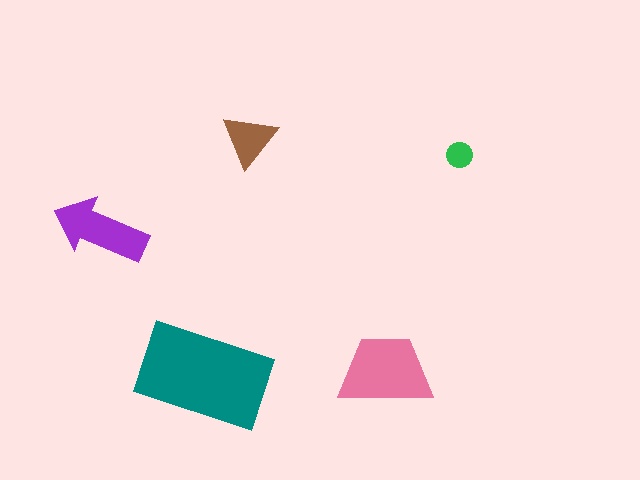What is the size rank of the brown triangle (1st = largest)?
4th.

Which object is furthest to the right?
The green circle is rightmost.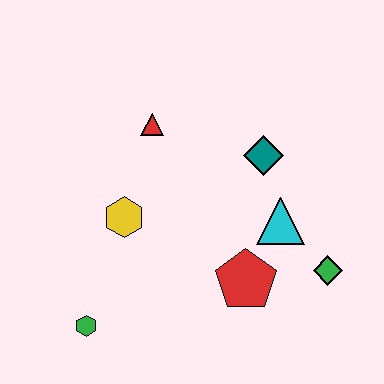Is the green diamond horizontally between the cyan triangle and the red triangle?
No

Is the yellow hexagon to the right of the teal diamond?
No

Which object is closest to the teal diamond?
The cyan triangle is closest to the teal diamond.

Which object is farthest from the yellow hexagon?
The green diamond is farthest from the yellow hexagon.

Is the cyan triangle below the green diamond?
No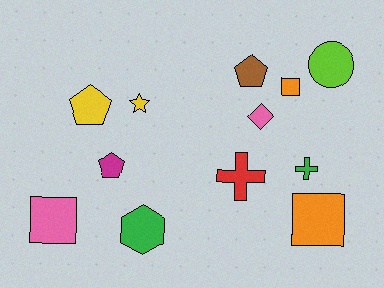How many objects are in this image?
There are 12 objects.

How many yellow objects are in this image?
There are 2 yellow objects.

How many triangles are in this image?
There are no triangles.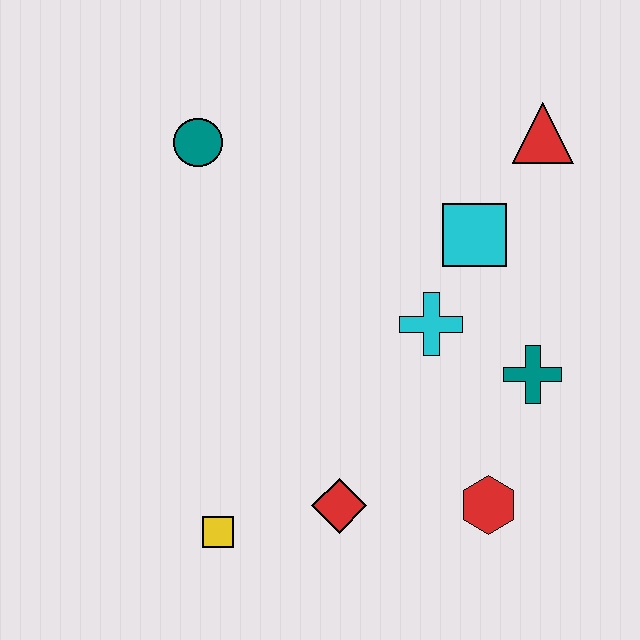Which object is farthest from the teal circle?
The red hexagon is farthest from the teal circle.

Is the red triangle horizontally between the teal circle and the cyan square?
No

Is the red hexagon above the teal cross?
No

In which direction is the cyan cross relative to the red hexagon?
The cyan cross is above the red hexagon.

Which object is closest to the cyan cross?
The cyan square is closest to the cyan cross.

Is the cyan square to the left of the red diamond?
No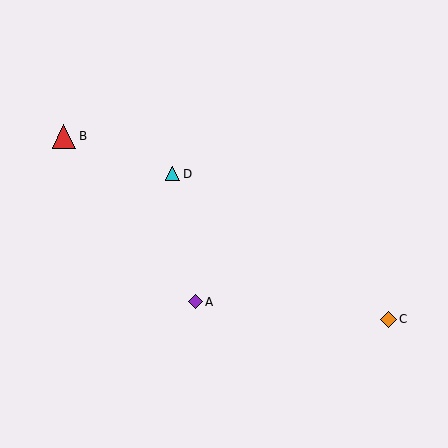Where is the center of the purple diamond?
The center of the purple diamond is at (195, 302).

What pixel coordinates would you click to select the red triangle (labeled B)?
Click at (64, 136) to select the red triangle B.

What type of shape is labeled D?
Shape D is a cyan triangle.